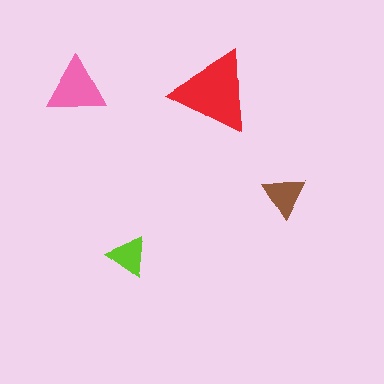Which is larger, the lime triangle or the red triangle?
The red one.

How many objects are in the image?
There are 4 objects in the image.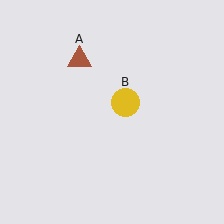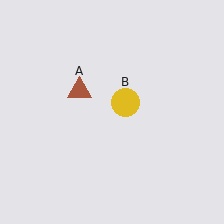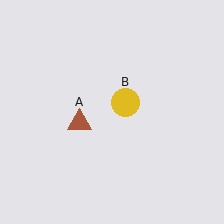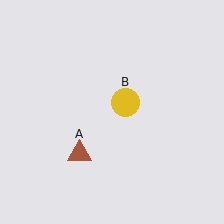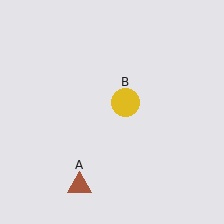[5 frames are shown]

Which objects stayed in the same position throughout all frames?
Yellow circle (object B) remained stationary.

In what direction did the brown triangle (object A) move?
The brown triangle (object A) moved down.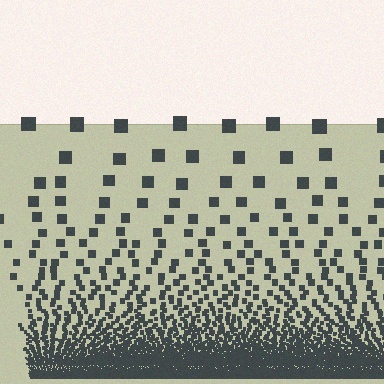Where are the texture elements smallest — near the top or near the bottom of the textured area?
Near the bottom.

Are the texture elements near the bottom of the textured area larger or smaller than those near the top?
Smaller. The gradient is inverted — elements near the bottom are smaller and denser.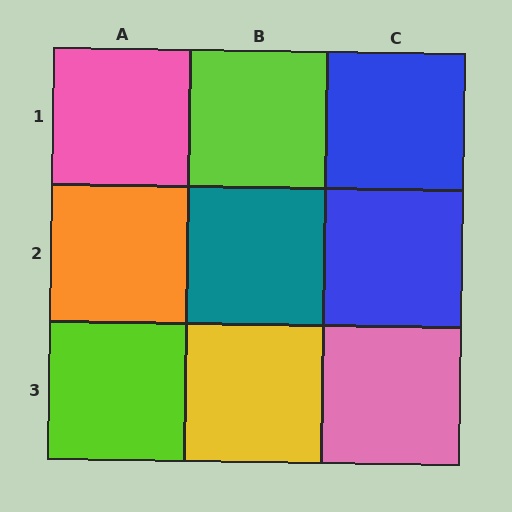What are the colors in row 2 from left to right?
Orange, teal, blue.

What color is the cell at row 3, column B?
Yellow.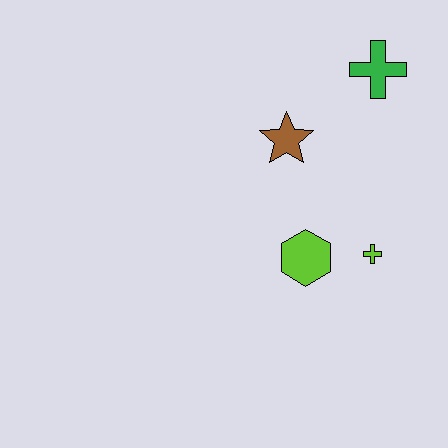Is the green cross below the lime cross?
No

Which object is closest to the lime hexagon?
The lime cross is closest to the lime hexagon.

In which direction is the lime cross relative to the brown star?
The lime cross is below the brown star.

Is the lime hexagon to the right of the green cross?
No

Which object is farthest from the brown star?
The lime cross is farthest from the brown star.